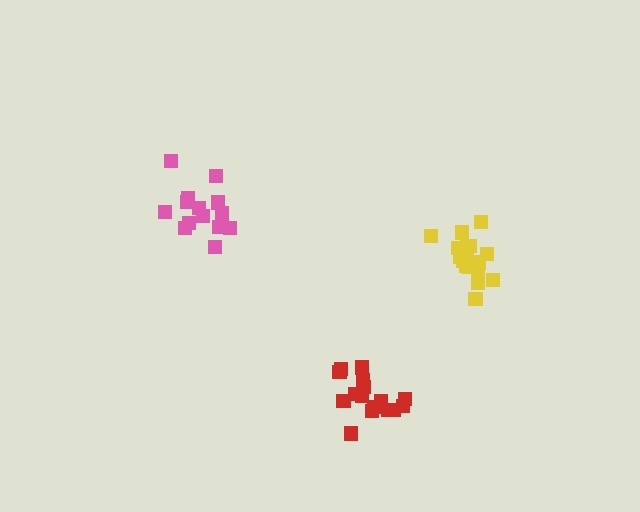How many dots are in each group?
Group 1: 14 dots, Group 2: 17 dots, Group 3: 16 dots (47 total).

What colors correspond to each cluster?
The clusters are colored: pink, yellow, red.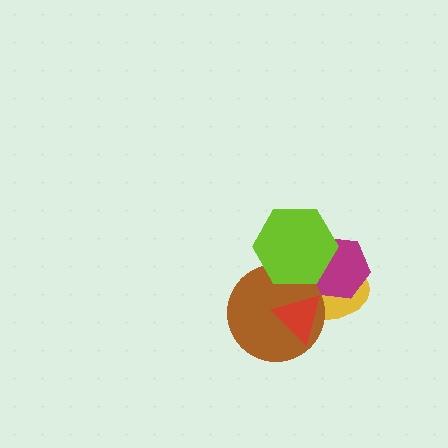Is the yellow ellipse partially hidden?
Yes, it is partially covered by another shape.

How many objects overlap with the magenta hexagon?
2 objects overlap with the magenta hexagon.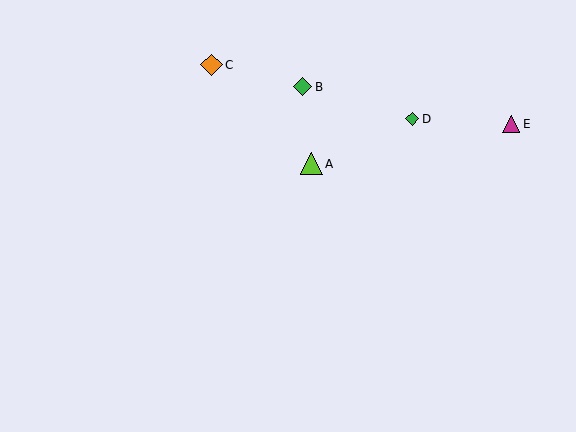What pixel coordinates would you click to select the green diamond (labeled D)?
Click at (412, 119) to select the green diamond D.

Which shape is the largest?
The lime triangle (labeled A) is the largest.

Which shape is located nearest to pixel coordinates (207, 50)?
The orange diamond (labeled C) at (212, 65) is nearest to that location.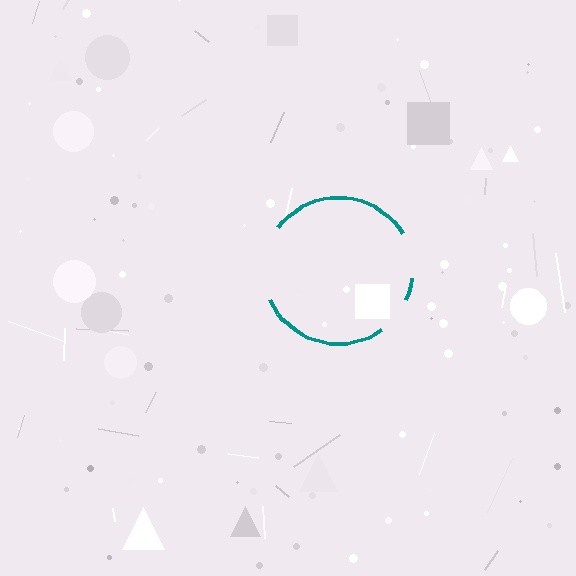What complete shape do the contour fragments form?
The contour fragments form a circle.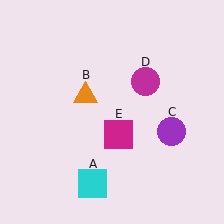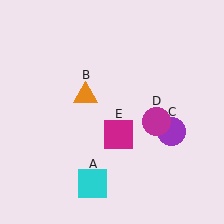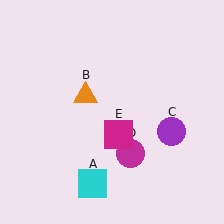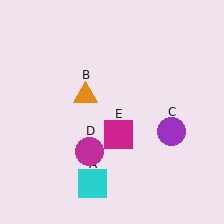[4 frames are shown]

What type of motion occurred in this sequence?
The magenta circle (object D) rotated clockwise around the center of the scene.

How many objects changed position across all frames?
1 object changed position: magenta circle (object D).